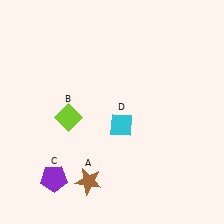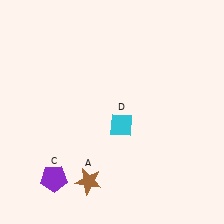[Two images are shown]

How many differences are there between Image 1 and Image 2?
There is 1 difference between the two images.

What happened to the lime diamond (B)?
The lime diamond (B) was removed in Image 2. It was in the bottom-left area of Image 1.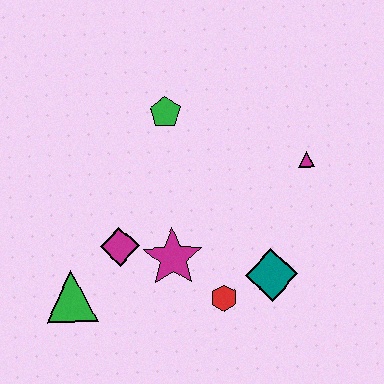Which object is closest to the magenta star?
The magenta diamond is closest to the magenta star.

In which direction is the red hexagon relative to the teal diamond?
The red hexagon is to the left of the teal diamond.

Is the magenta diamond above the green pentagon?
No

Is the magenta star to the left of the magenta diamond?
No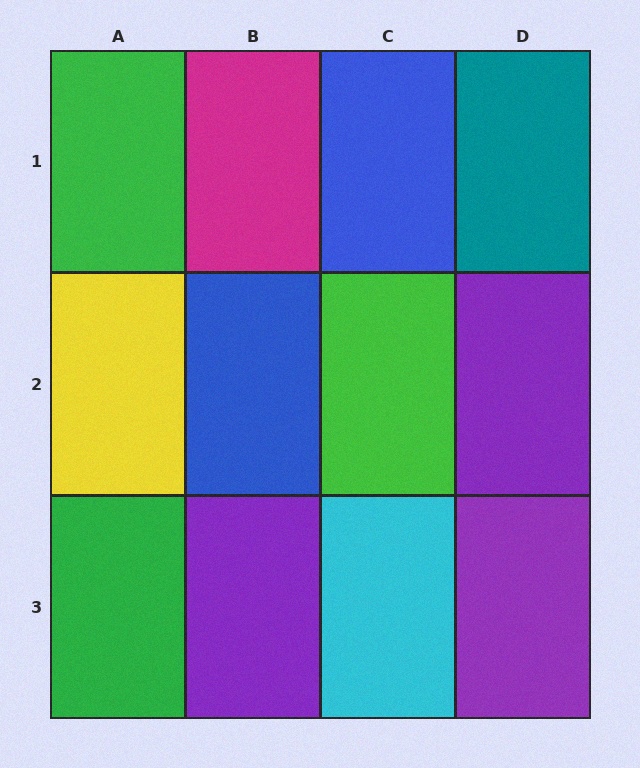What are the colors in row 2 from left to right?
Yellow, blue, green, purple.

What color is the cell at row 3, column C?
Cyan.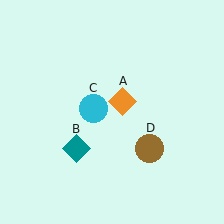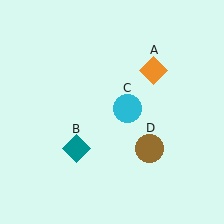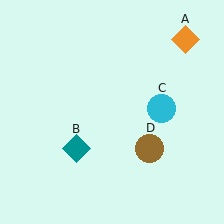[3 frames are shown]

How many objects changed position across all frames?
2 objects changed position: orange diamond (object A), cyan circle (object C).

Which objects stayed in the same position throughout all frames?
Teal diamond (object B) and brown circle (object D) remained stationary.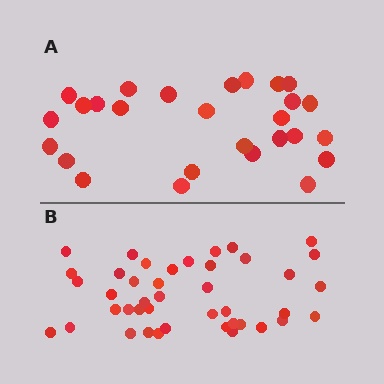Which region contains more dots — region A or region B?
Region B (the bottom region) has more dots.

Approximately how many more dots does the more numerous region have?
Region B has approximately 15 more dots than region A.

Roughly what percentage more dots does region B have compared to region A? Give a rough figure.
About 55% more.